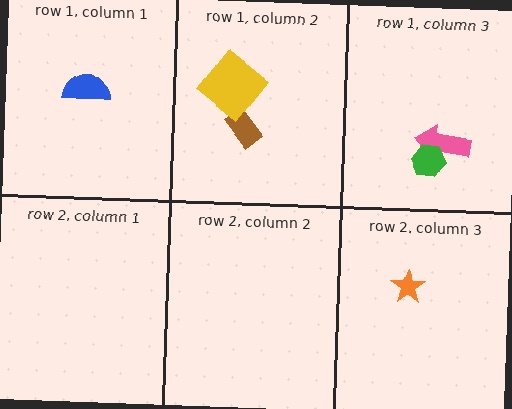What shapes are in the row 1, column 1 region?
The blue semicircle.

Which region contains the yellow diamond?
The row 1, column 2 region.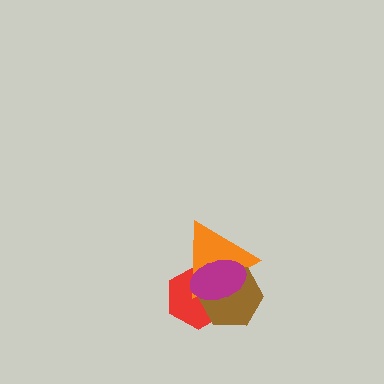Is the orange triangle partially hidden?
Yes, it is partially covered by another shape.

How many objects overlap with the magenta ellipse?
3 objects overlap with the magenta ellipse.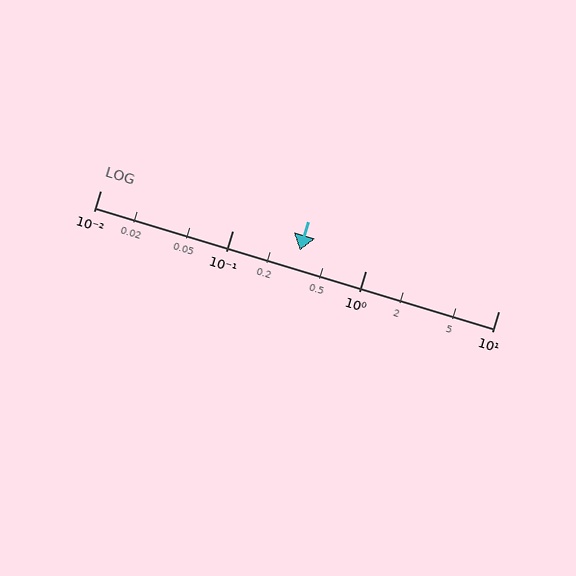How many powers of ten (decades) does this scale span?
The scale spans 3 decades, from 0.01 to 10.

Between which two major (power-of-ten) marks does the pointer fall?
The pointer is between 0.1 and 1.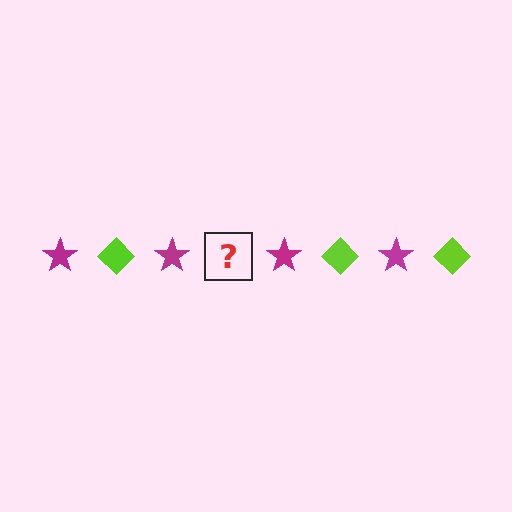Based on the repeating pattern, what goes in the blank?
The blank should be a lime diamond.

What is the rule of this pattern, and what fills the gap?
The rule is that the pattern alternates between magenta star and lime diamond. The gap should be filled with a lime diamond.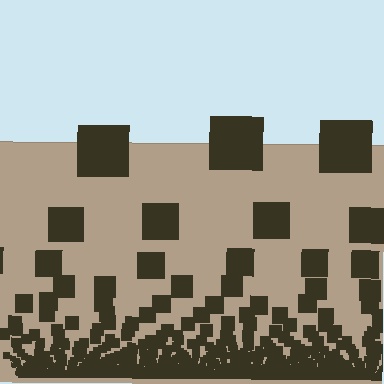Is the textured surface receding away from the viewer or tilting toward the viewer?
The surface appears to tilt toward the viewer. Texture elements get larger and sparser toward the top.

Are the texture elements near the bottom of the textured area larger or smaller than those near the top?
Smaller. The gradient is inverted — elements near the bottom are smaller and denser.